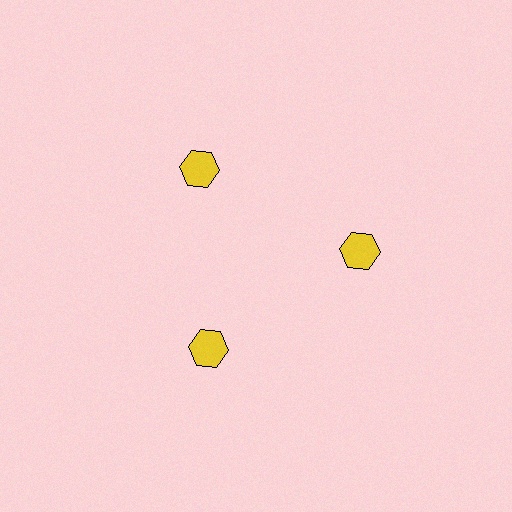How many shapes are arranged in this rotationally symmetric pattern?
There are 3 shapes, arranged in 3 groups of 1.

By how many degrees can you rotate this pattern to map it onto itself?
The pattern maps onto itself every 120 degrees of rotation.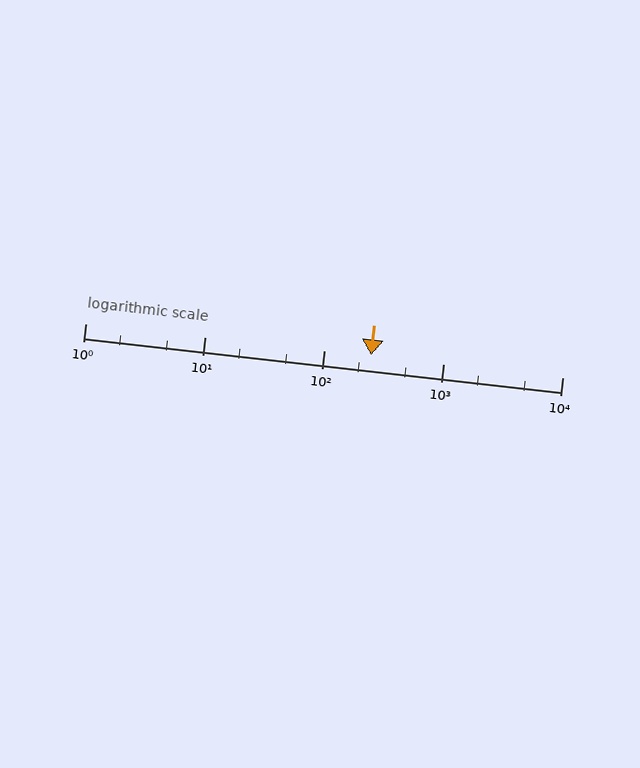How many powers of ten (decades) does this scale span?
The scale spans 4 decades, from 1 to 10000.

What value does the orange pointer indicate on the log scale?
The pointer indicates approximately 250.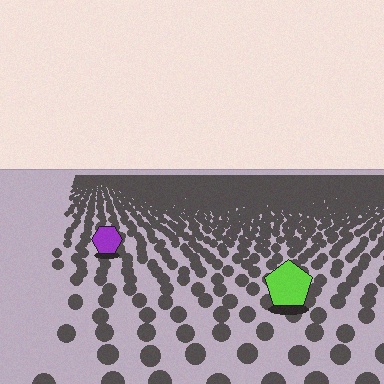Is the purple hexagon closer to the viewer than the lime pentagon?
No. The lime pentagon is closer — you can tell from the texture gradient: the ground texture is coarser near it.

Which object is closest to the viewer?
The lime pentagon is closest. The texture marks near it are larger and more spread out.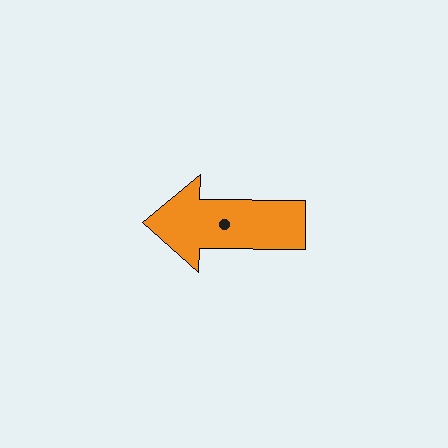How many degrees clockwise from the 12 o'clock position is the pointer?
Approximately 271 degrees.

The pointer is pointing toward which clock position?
Roughly 9 o'clock.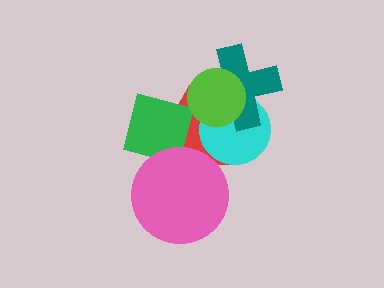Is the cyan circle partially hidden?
Yes, it is partially covered by another shape.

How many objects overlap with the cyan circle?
3 objects overlap with the cyan circle.